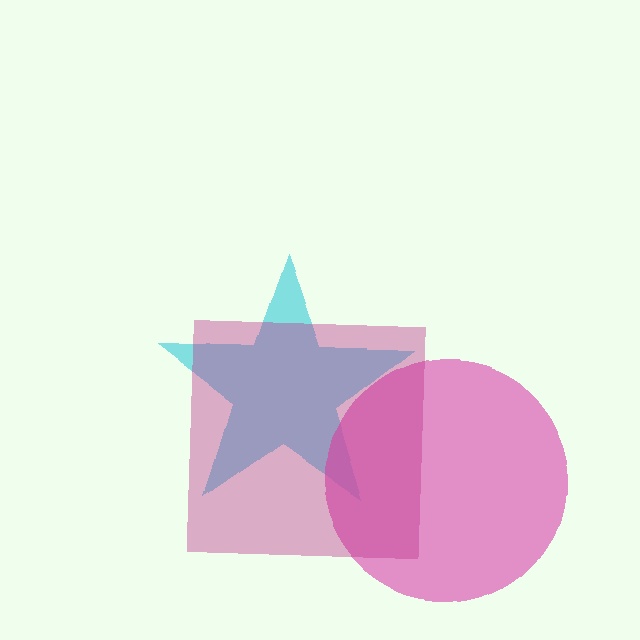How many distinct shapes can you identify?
There are 3 distinct shapes: a cyan star, a pink circle, a magenta square.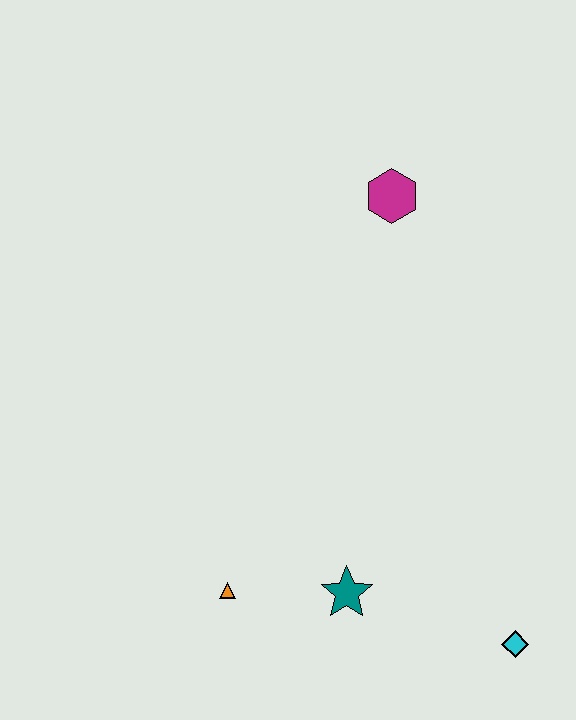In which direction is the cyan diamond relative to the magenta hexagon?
The cyan diamond is below the magenta hexagon.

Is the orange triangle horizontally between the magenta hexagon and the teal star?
No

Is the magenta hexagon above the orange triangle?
Yes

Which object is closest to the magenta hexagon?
The teal star is closest to the magenta hexagon.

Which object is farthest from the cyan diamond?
The magenta hexagon is farthest from the cyan diamond.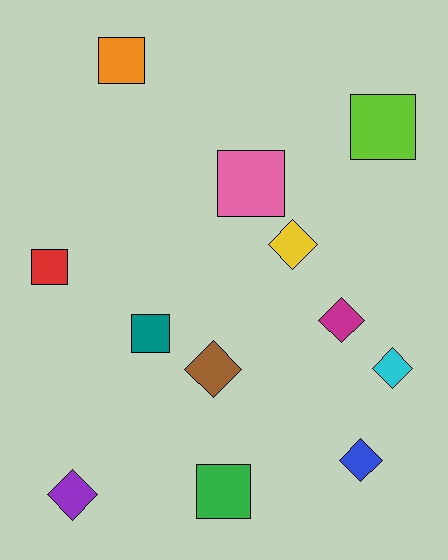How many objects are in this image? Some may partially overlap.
There are 12 objects.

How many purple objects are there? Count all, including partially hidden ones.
There is 1 purple object.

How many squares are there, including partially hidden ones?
There are 6 squares.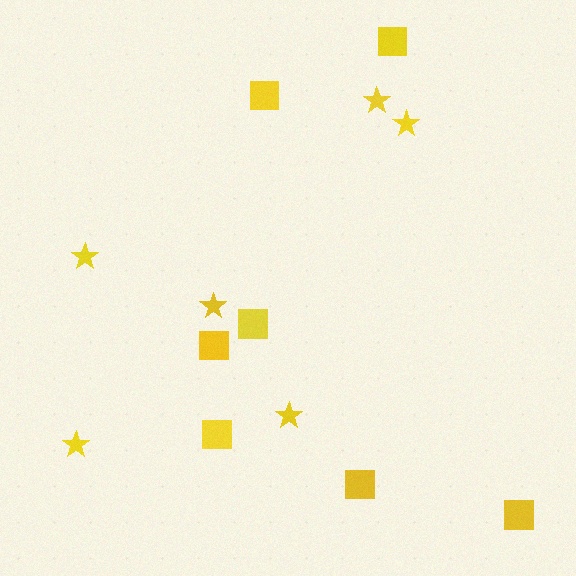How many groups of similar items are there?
There are 2 groups: one group of stars (6) and one group of squares (7).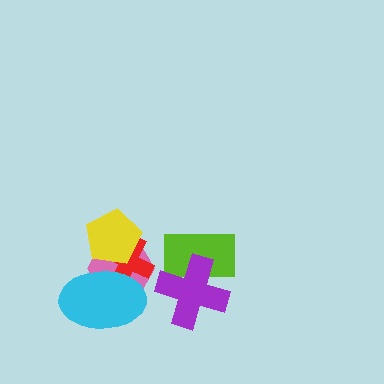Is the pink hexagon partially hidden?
Yes, it is partially covered by another shape.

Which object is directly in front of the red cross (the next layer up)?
The cyan ellipse is directly in front of the red cross.